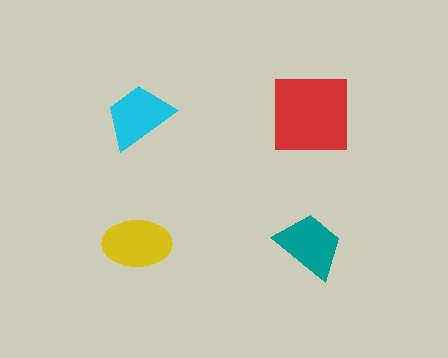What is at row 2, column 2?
A teal trapezoid.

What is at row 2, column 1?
A yellow ellipse.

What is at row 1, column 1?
A cyan trapezoid.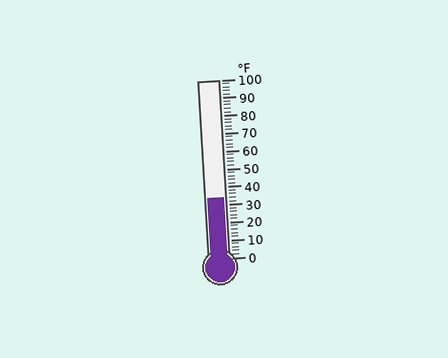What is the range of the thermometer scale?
The thermometer scale ranges from 0°F to 100°F.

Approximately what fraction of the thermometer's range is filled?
The thermometer is filled to approximately 35% of its range.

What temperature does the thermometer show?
The thermometer shows approximately 34°F.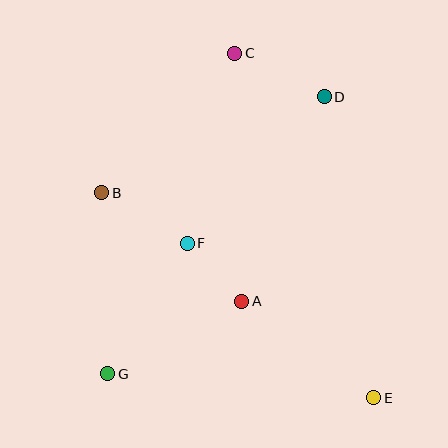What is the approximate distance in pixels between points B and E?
The distance between B and E is approximately 341 pixels.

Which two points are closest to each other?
Points A and F are closest to each other.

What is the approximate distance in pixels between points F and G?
The distance between F and G is approximately 153 pixels.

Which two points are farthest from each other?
Points C and E are farthest from each other.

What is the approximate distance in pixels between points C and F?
The distance between C and F is approximately 196 pixels.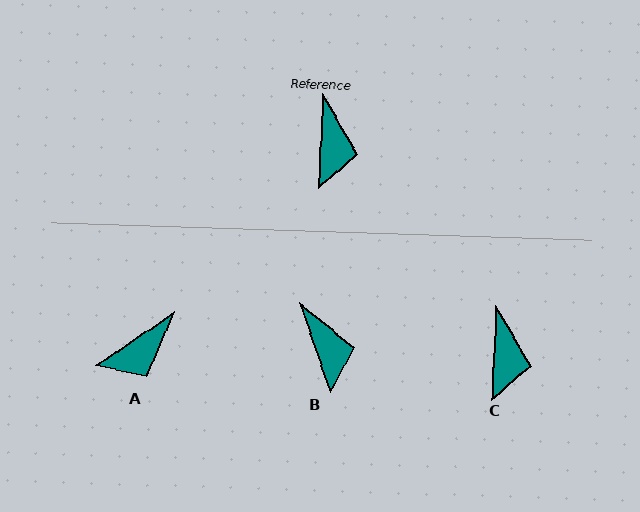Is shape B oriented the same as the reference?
No, it is off by about 21 degrees.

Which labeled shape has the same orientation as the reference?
C.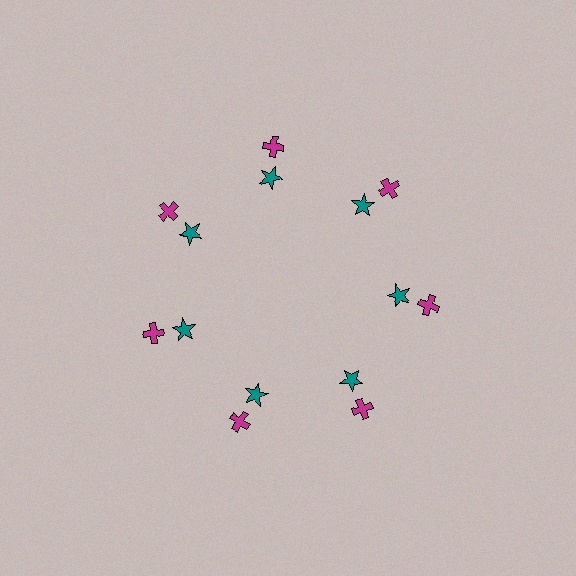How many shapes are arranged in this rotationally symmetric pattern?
There are 14 shapes, arranged in 7 groups of 2.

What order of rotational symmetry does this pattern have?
This pattern has 7-fold rotational symmetry.